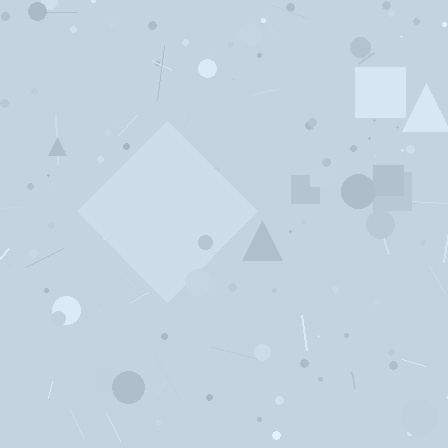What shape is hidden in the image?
A diamond is hidden in the image.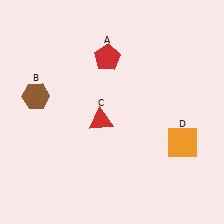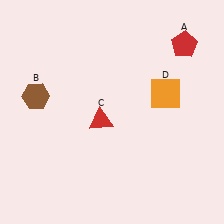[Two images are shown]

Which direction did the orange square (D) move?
The orange square (D) moved up.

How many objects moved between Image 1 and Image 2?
2 objects moved between the two images.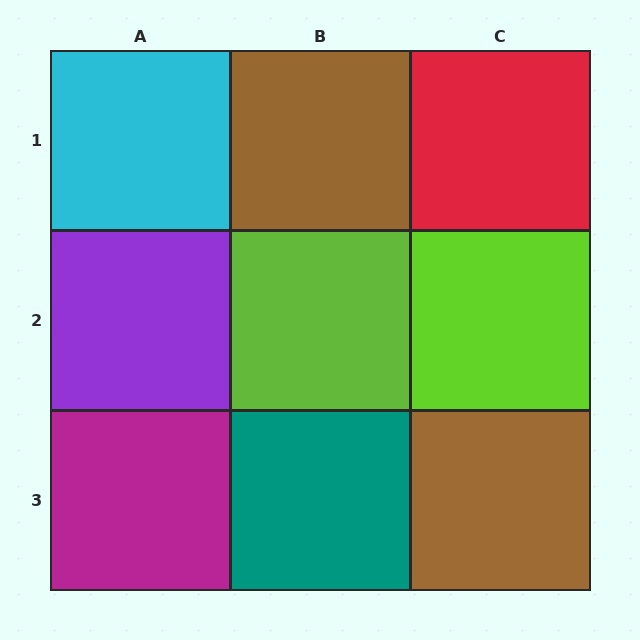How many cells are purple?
1 cell is purple.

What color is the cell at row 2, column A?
Purple.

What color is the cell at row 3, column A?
Magenta.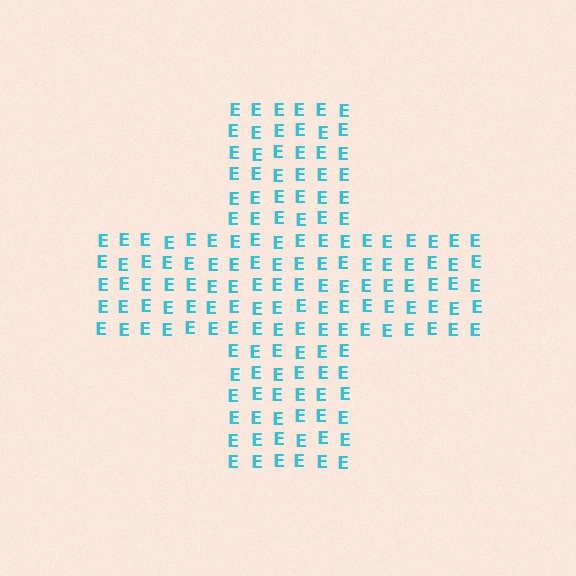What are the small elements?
The small elements are letter E's.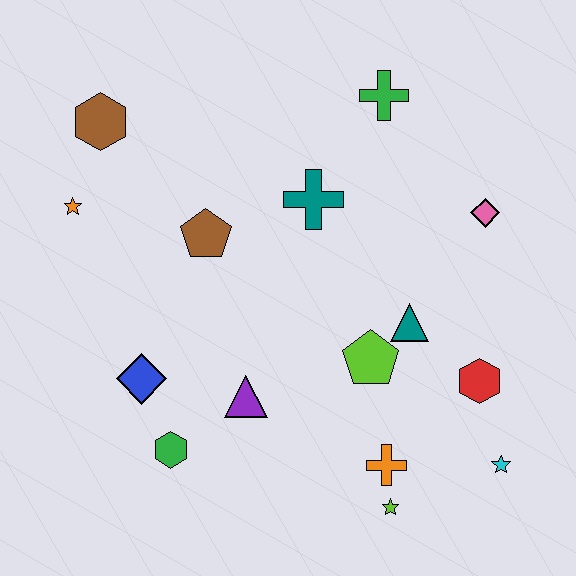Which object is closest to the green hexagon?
The blue diamond is closest to the green hexagon.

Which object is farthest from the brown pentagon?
The cyan star is farthest from the brown pentagon.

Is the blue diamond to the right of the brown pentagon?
No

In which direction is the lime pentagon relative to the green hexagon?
The lime pentagon is to the right of the green hexagon.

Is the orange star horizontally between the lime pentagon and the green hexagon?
No